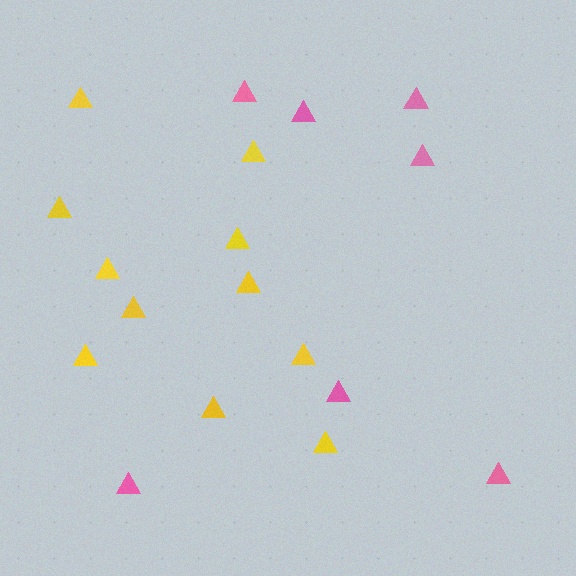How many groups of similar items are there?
There are 2 groups: one group of pink triangles (7) and one group of yellow triangles (11).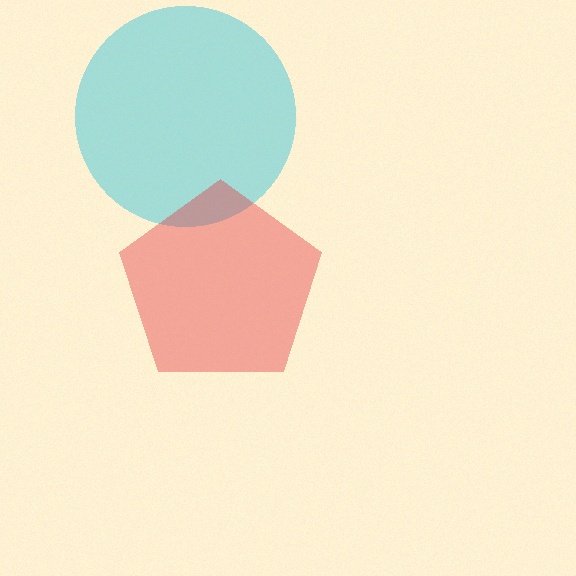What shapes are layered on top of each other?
The layered shapes are: a cyan circle, a red pentagon.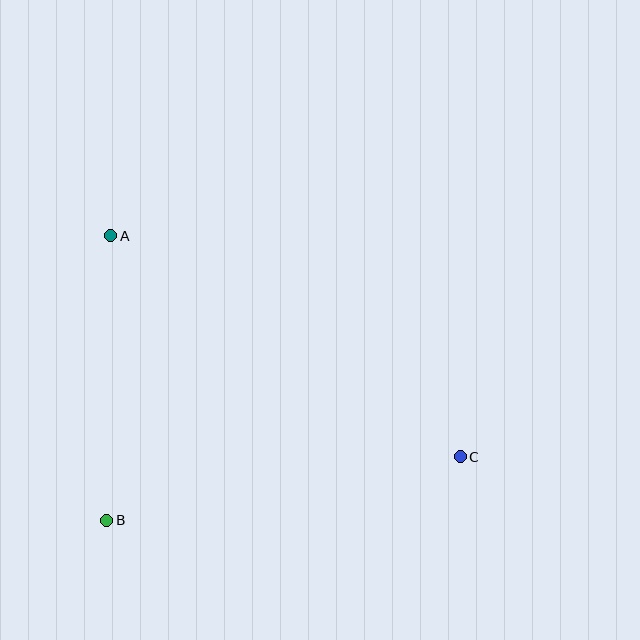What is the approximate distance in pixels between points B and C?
The distance between B and C is approximately 359 pixels.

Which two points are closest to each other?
Points A and B are closest to each other.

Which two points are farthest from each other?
Points A and C are farthest from each other.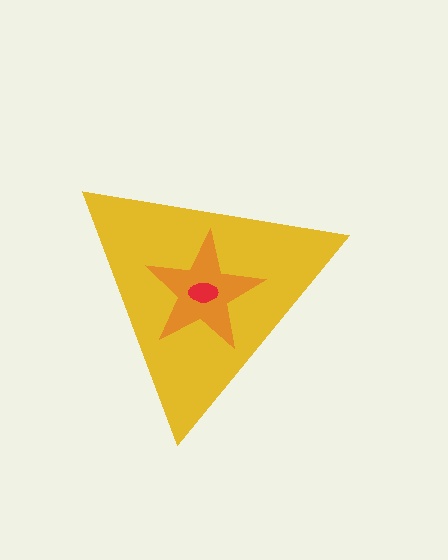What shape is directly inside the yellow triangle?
The orange star.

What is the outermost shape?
The yellow triangle.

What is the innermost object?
The red ellipse.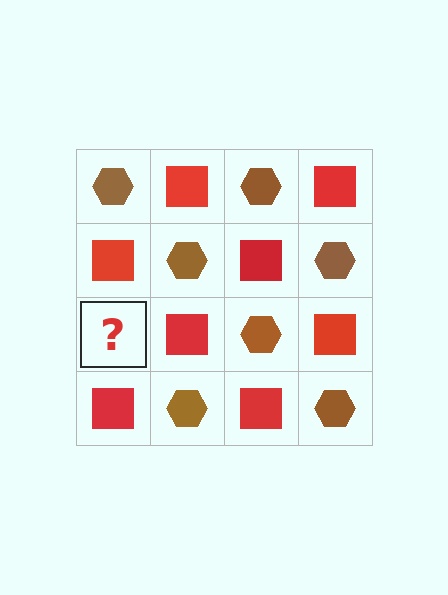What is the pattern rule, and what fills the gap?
The rule is that it alternates brown hexagon and red square in a checkerboard pattern. The gap should be filled with a brown hexagon.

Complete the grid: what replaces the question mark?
The question mark should be replaced with a brown hexagon.